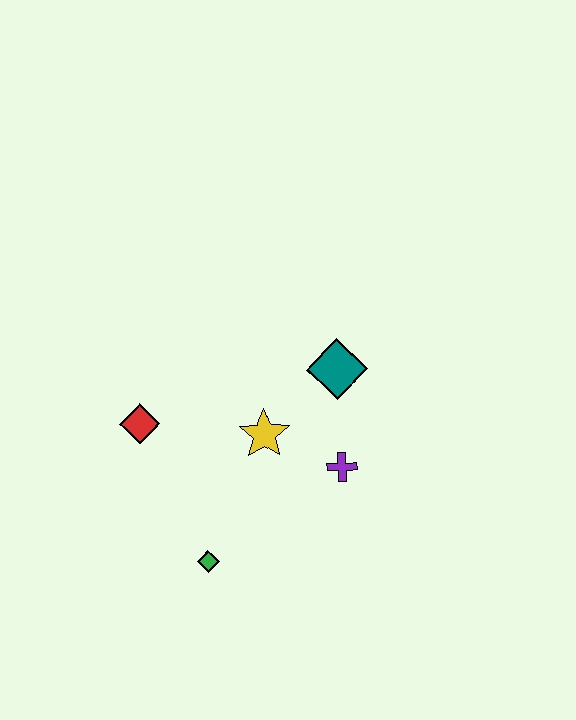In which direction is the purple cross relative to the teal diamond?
The purple cross is below the teal diamond.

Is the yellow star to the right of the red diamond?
Yes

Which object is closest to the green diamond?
The yellow star is closest to the green diamond.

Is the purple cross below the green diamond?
No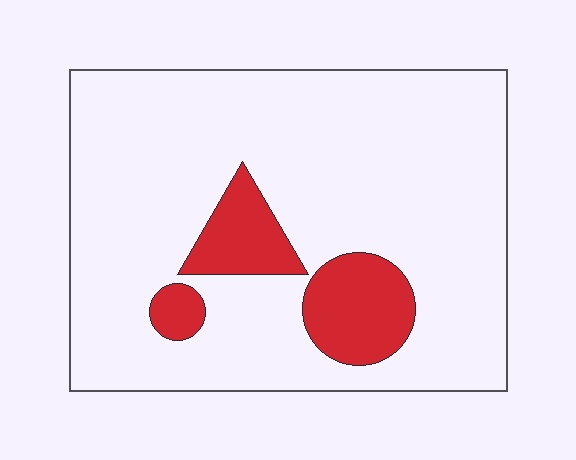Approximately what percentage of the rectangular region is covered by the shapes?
Approximately 15%.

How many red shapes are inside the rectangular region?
3.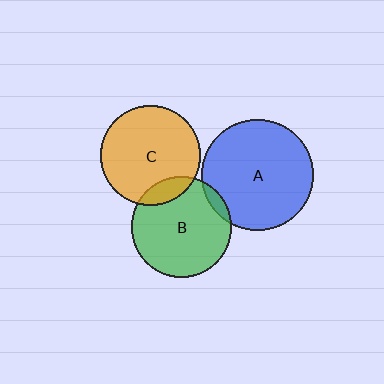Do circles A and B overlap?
Yes.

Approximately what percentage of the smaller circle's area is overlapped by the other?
Approximately 5%.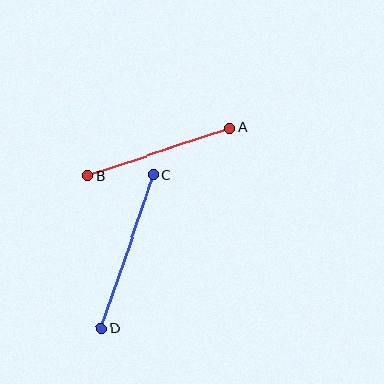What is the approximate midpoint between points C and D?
The midpoint is at approximately (127, 252) pixels.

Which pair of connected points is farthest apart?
Points C and D are farthest apart.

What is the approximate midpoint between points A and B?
The midpoint is at approximately (159, 152) pixels.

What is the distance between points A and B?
The distance is approximately 150 pixels.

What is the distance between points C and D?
The distance is approximately 162 pixels.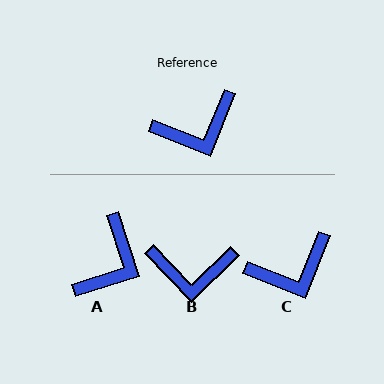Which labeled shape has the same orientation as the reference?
C.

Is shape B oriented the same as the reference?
No, it is off by about 24 degrees.